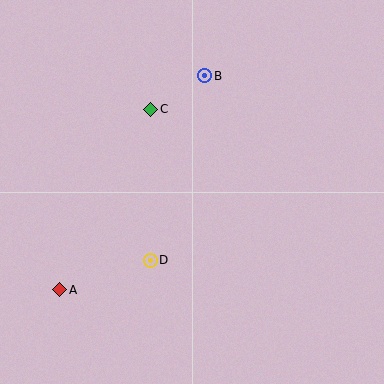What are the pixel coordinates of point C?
Point C is at (151, 109).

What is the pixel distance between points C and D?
The distance between C and D is 151 pixels.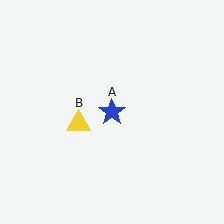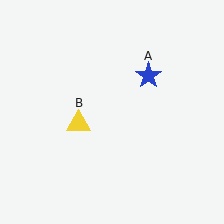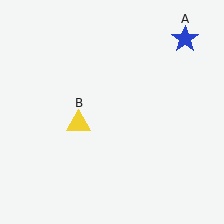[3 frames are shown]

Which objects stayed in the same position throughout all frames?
Yellow triangle (object B) remained stationary.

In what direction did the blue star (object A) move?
The blue star (object A) moved up and to the right.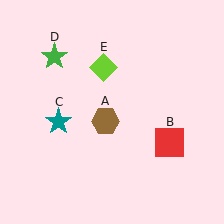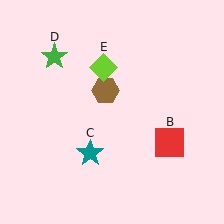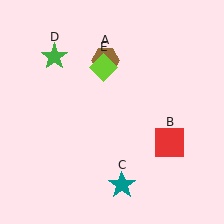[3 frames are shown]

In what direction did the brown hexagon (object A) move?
The brown hexagon (object A) moved up.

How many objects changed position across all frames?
2 objects changed position: brown hexagon (object A), teal star (object C).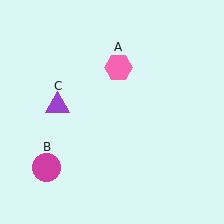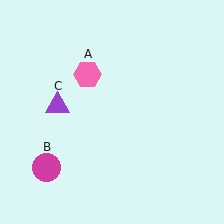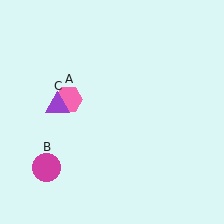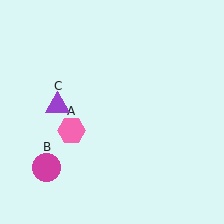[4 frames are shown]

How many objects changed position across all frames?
1 object changed position: pink hexagon (object A).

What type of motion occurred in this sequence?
The pink hexagon (object A) rotated counterclockwise around the center of the scene.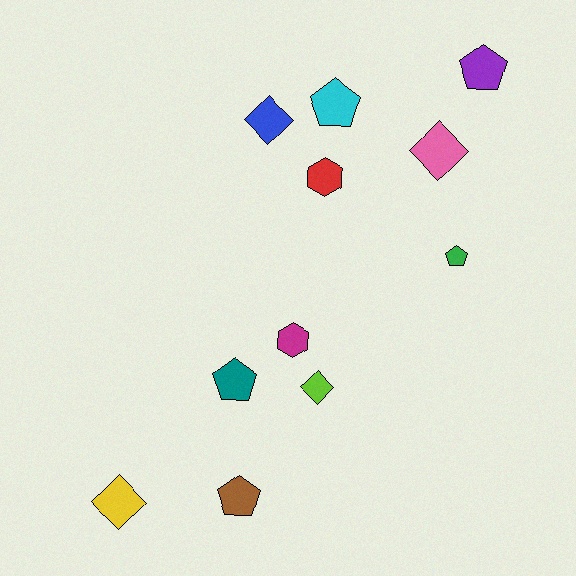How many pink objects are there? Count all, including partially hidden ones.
There is 1 pink object.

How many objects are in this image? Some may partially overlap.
There are 11 objects.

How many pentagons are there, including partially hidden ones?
There are 5 pentagons.